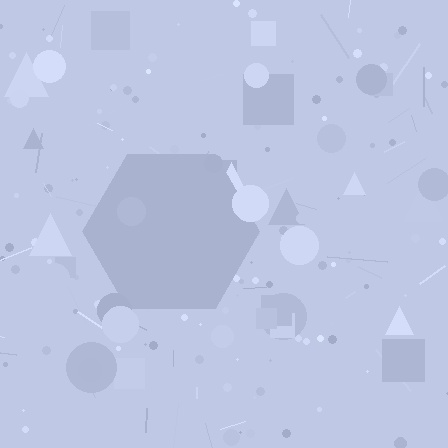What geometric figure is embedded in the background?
A hexagon is embedded in the background.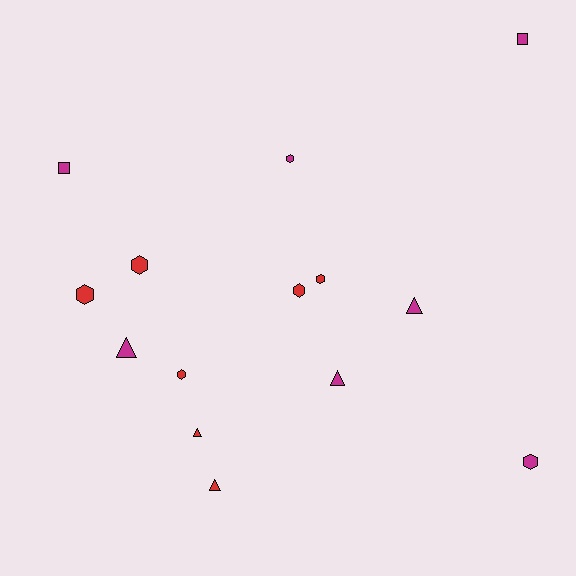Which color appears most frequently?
Red, with 7 objects.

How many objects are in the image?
There are 14 objects.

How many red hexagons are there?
There are 5 red hexagons.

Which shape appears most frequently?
Hexagon, with 7 objects.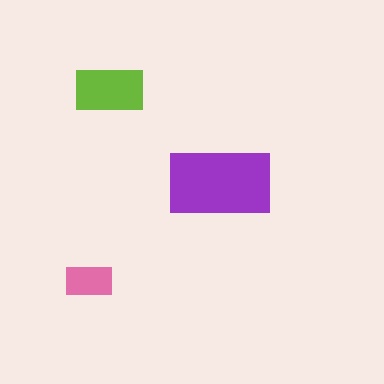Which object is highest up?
The lime rectangle is topmost.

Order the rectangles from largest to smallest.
the purple one, the lime one, the pink one.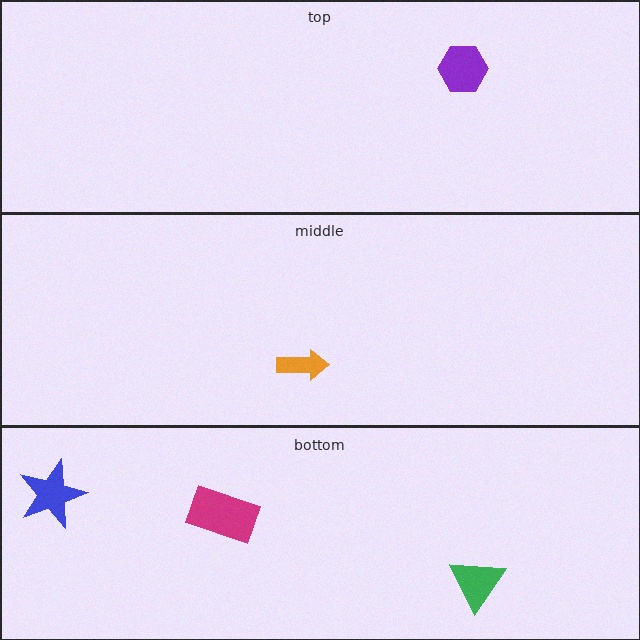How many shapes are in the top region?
1.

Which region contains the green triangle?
The bottom region.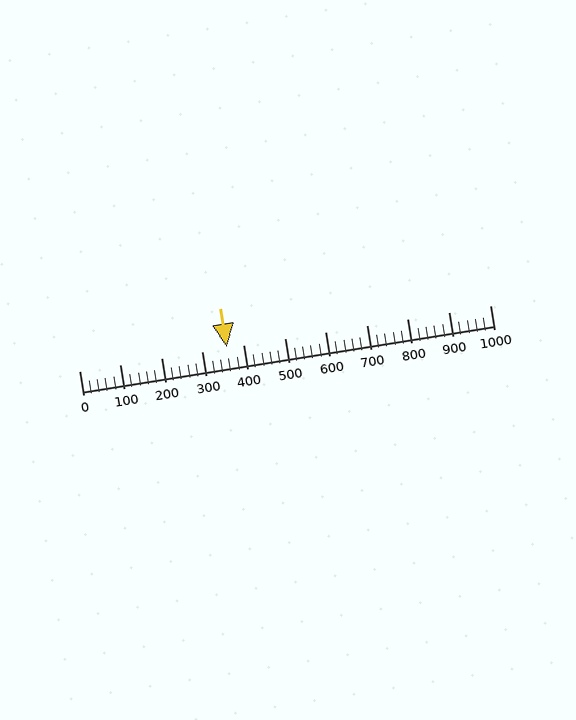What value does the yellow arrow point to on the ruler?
The yellow arrow points to approximately 360.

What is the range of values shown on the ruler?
The ruler shows values from 0 to 1000.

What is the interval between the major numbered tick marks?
The major tick marks are spaced 100 units apart.